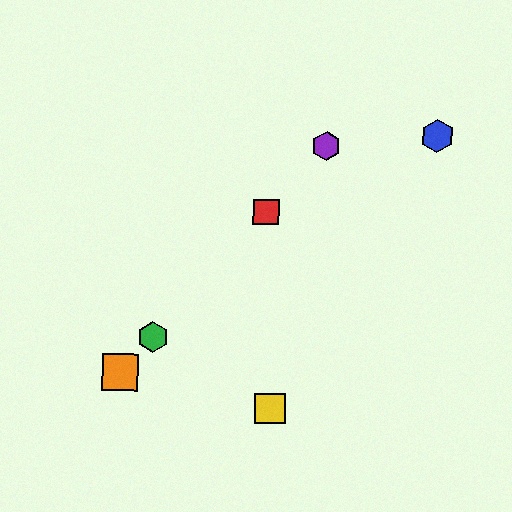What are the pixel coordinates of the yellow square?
The yellow square is at (270, 409).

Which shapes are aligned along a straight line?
The red square, the green hexagon, the purple hexagon, the orange square are aligned along a straight line.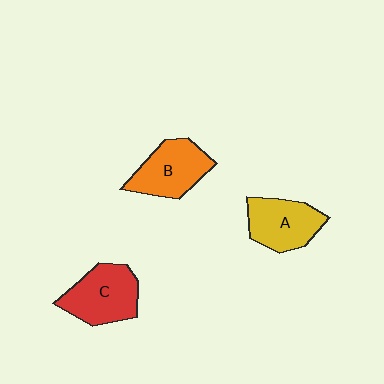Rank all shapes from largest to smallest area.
From largest to smallest: C (red), B (orange), A (yellow).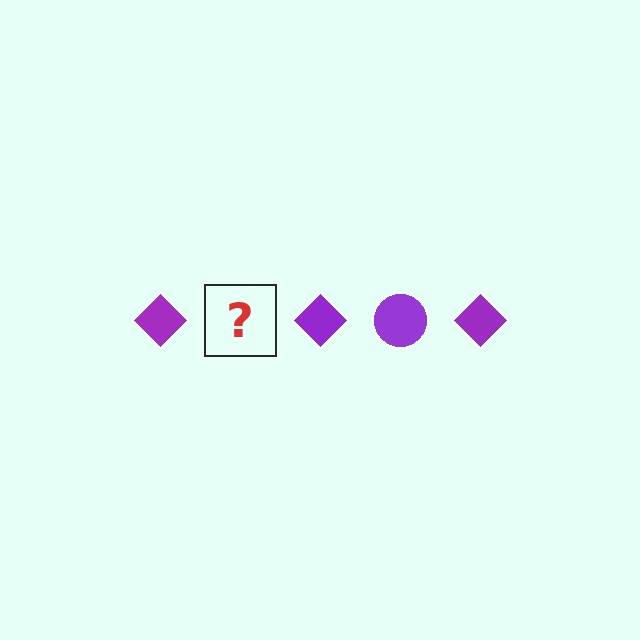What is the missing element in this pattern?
The missing element is a purple circle.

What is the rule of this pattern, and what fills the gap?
The rule is that the pattern cycles through diamond, circle shapes in purple. The gap should be filled with a purple circle.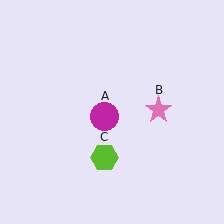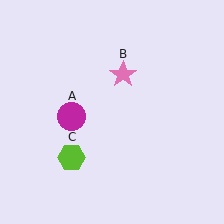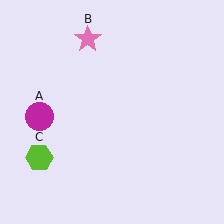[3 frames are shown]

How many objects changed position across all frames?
3 objects changed position: magenta circle (object A), pink star (object B), lime hexagon (object C).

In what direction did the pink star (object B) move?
The pink star (object B) moved up and to the left.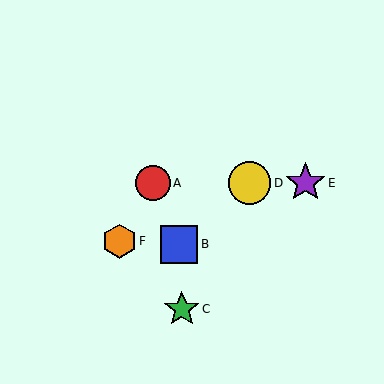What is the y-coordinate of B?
Object B is at y≈244.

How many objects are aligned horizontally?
3 objects (A, D, E) are aligned horizontally.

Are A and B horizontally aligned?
No, A is at y≈183 and B is at y≈244.